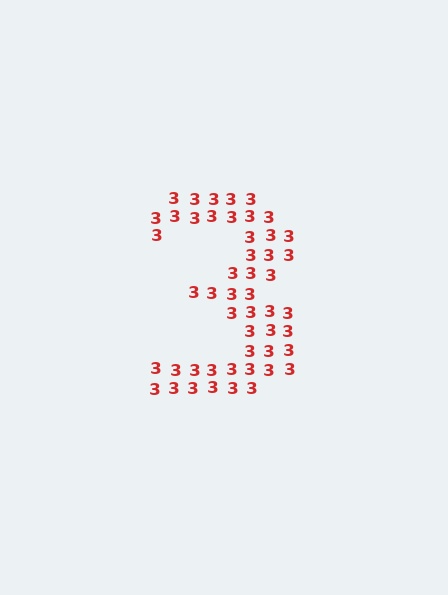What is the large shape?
The large shape is the digit 3.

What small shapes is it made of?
It is made of small digit 3's.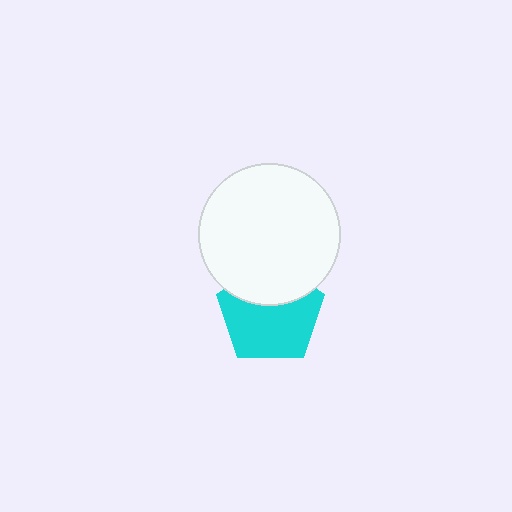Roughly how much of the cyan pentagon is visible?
Most of it is visible (roughly 65%).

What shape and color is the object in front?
The object in front is a white circle.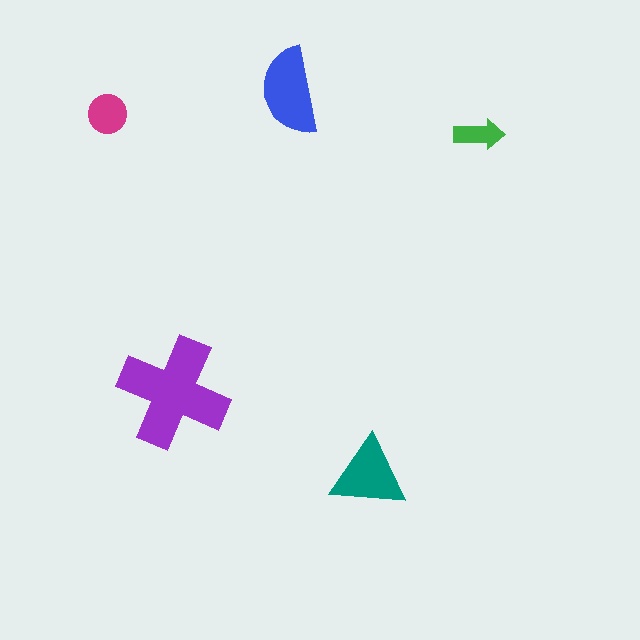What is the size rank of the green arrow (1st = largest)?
5th.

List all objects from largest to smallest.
The purple cross, the blue semicircle, the teal triangle, the magenta circle, the green arrow.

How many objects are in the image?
There are 5 objects in the image.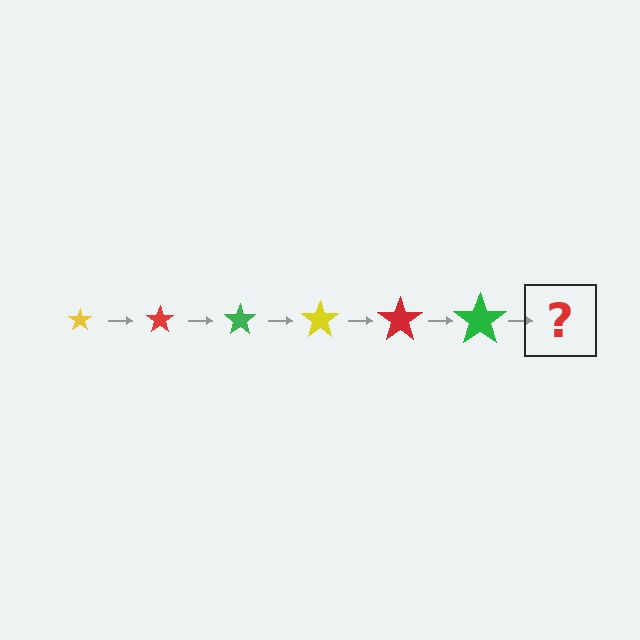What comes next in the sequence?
The next element should be a yellow star, larger than the previous one.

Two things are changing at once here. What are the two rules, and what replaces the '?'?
The two rules are that the star grows larger each step and the color cycles through yellow, red, and green. The '?' should be a yellow star, larger than the previous one.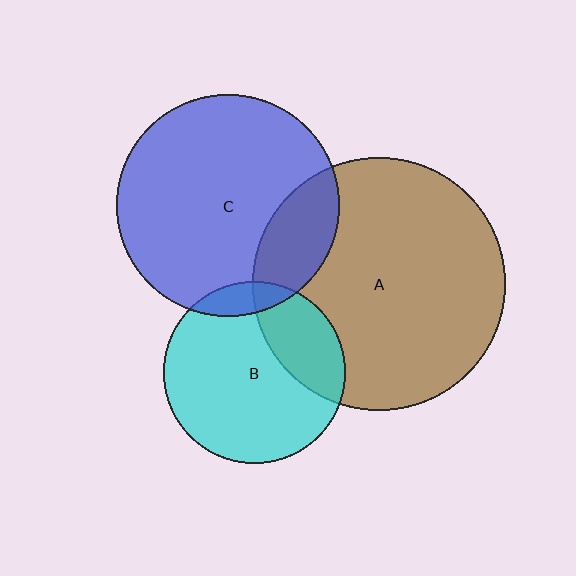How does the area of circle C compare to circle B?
Approximately 1.5 times.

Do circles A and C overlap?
Yes.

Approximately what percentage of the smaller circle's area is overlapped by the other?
Approximately 20%.